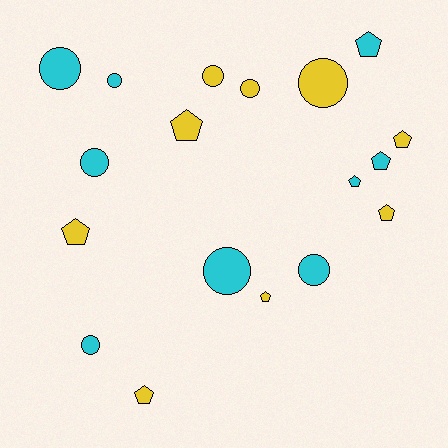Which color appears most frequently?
Yellow, with 9 objects.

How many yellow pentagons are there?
There are 6 yellow pentagons.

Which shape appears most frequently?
Circle, with 9 objects.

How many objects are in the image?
There are 18 objects.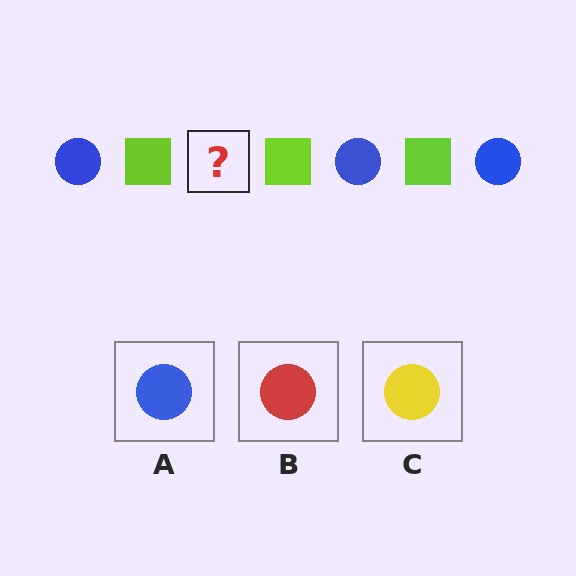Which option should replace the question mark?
Option A.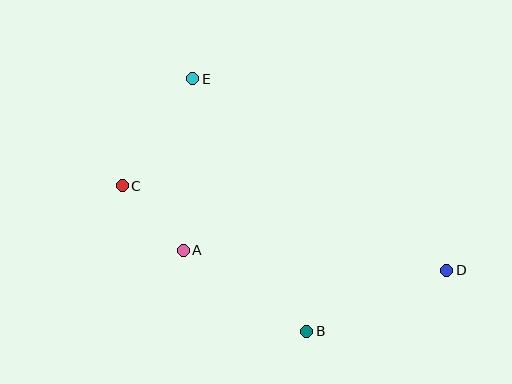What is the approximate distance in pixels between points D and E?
The distance between D and E is approximately 318 pixels.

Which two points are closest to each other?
Points A and C are closest to each other.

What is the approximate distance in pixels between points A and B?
The distance between A and B is approximately 148 pixels.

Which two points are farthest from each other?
Points C and D are farthest from each other.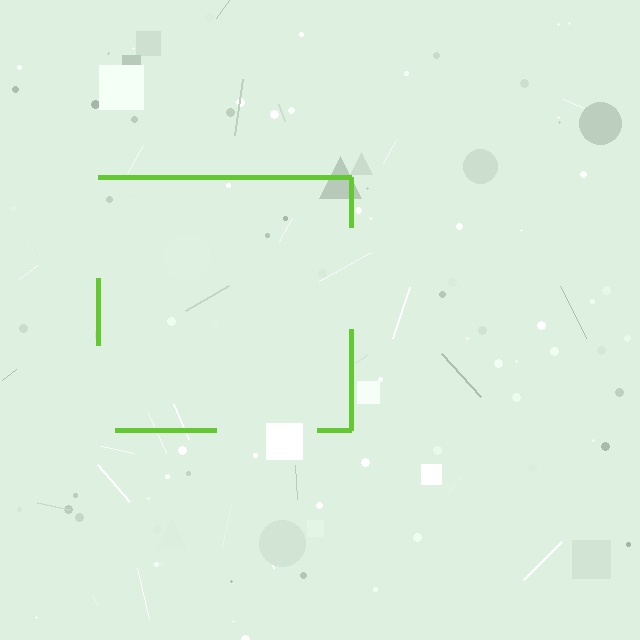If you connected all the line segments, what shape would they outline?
They would outline a square.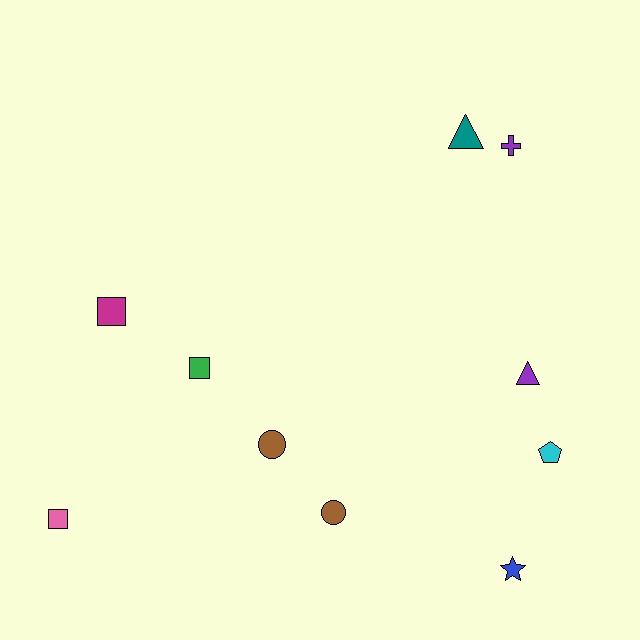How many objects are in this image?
There are 10 objects.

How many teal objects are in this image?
There is 1 teal object.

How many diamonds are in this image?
There are no diamonds.